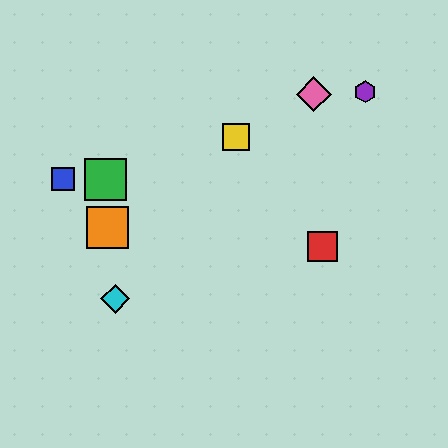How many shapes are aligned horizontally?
2 shapes (the blue square, the green square) are aligned horizontally.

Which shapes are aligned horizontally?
The blue square, the green square are aligned horizontally.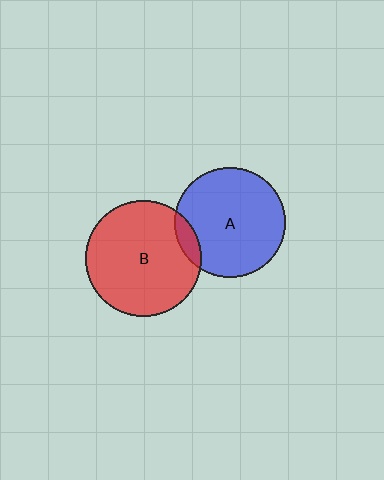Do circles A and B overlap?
Yes.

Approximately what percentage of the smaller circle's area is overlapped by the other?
Approximately 10%.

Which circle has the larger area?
Circle B (red).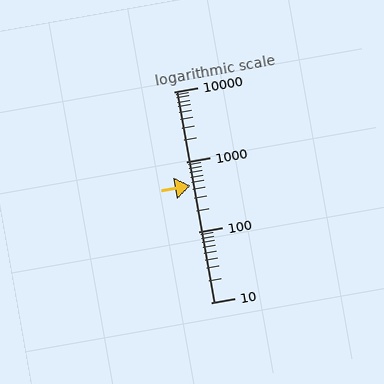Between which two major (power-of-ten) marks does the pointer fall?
The pointer is between 100 and 1000.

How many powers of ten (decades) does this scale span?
The scale spans 3 decades, from 10 to 10000.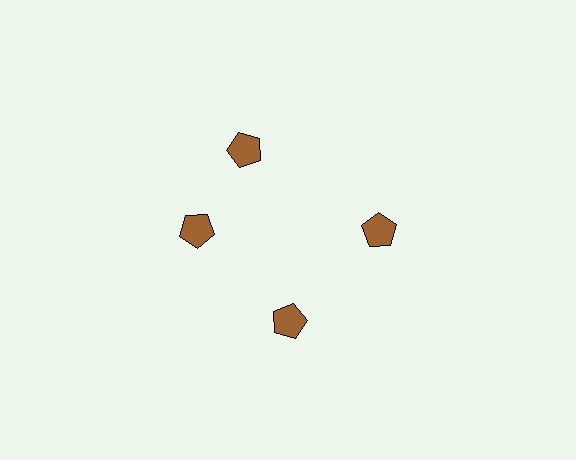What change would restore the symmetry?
The symmetry would be restored by rotating it back into even spacing with its neighbors so that all 4 pentagons sit at equal angles and equal distance from the center.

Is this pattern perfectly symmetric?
No. The 4 brown pentagons are arranged in a ring, but one element near the 12 o'clock position is rotated out of alignment along the ring, breaking the 4-fold rotational symmetry.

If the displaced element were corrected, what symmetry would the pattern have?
It would have 4-fold rotational symmetry — the pattern would map onto itself every 90 degrees.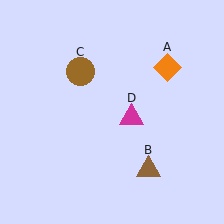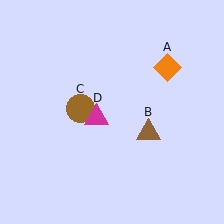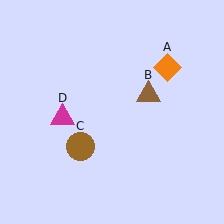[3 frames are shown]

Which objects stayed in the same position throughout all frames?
Orange diamond (object A) remained stationary.